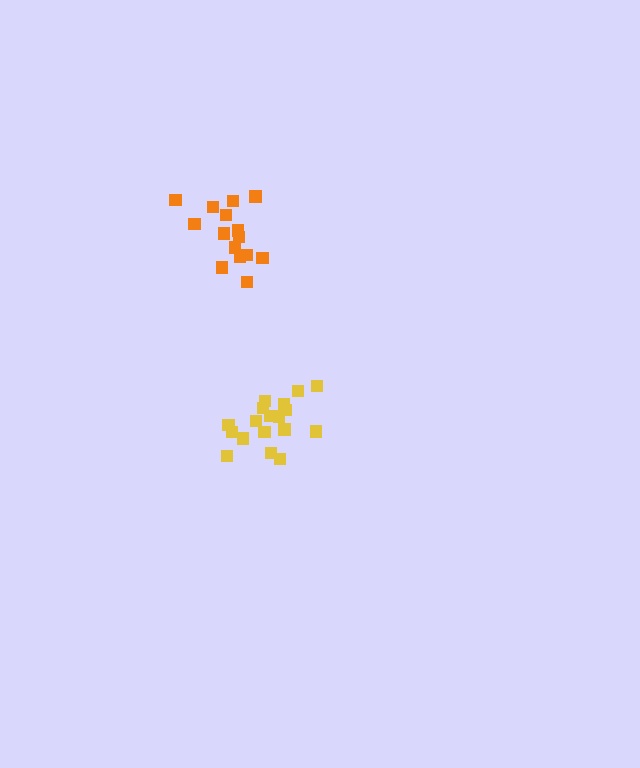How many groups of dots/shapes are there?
There are 2 groups.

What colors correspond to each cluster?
The clusters are colored: orange, yellow.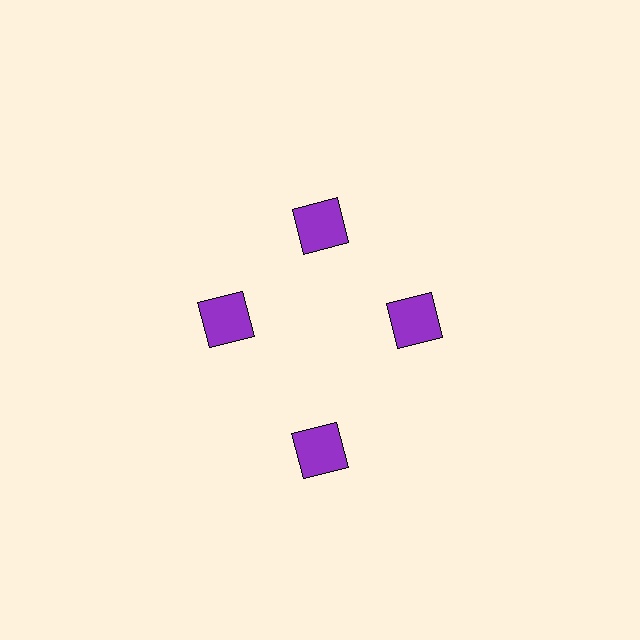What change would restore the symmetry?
The symmetry would be restored by moving it inward, back onto the ring so that all 4 squares sit at equal angles and equal distance from the center.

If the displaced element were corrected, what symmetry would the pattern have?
It would have 4-fold rotational symmetry — the pattern would map onto itself every 90 degrees.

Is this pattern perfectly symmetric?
No. The 4 purple squares are arranged in a ring, but one element near the 6 o'clock position is pushed outward from the center, breaking the 4-fold rotational symmetry.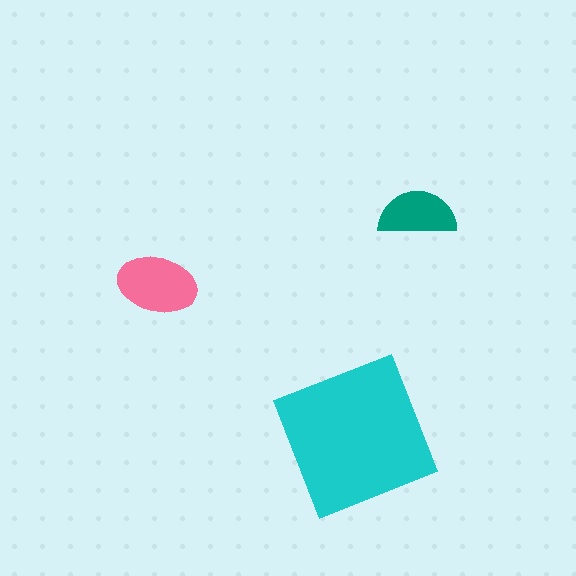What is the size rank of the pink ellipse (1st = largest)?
2nd.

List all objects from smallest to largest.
The teal semicircle, the pink ellipse, the cyan square.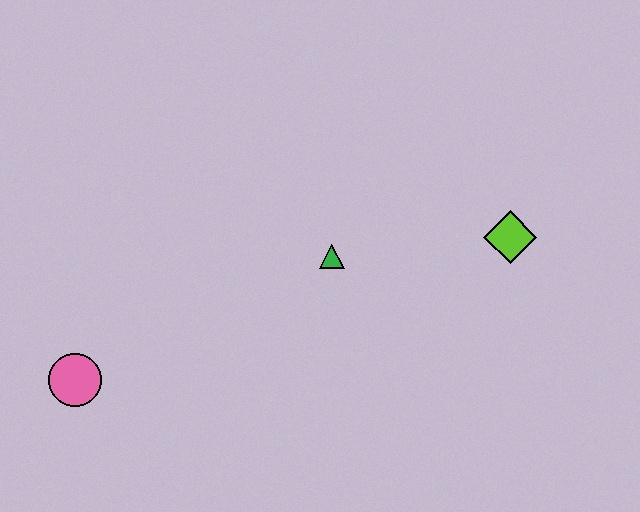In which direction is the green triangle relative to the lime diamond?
The green triangle is to the left of the lime diamond.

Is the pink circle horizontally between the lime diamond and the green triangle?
No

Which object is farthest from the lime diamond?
The pink circle is farthest from the lime diamond.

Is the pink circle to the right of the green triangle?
No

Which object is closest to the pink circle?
The green triangle is closest to the pink circle.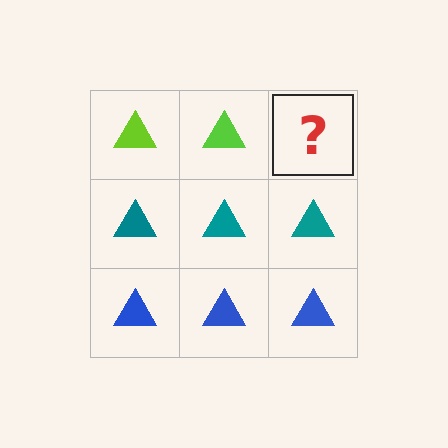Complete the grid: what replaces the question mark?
The question mark should be replaced with a lime triangle.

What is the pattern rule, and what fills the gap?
The rule is that each row has a consistent color. The gap should be filled with a lime triangle.